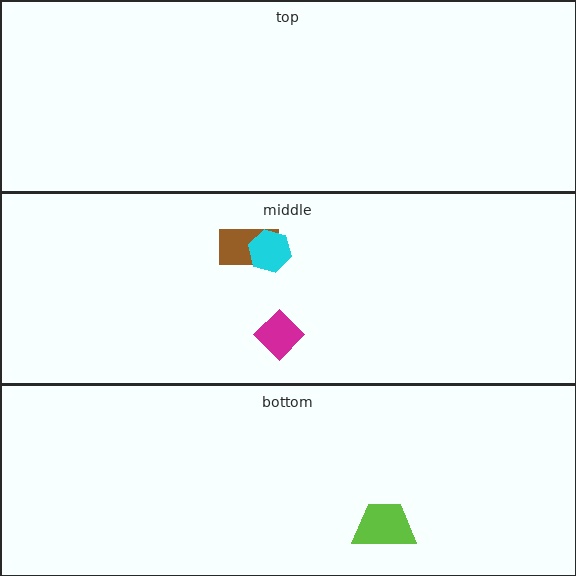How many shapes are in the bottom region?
1.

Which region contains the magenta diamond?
The middle region.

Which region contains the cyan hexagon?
The middle region.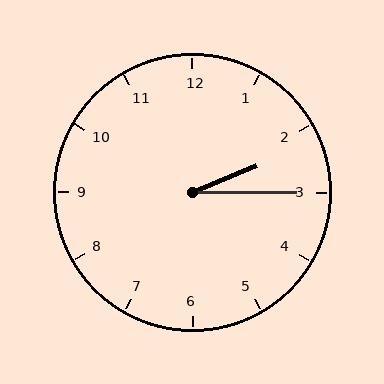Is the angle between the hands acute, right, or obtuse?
It is acute.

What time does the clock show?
2:15.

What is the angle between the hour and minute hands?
Approximately 22 degrees.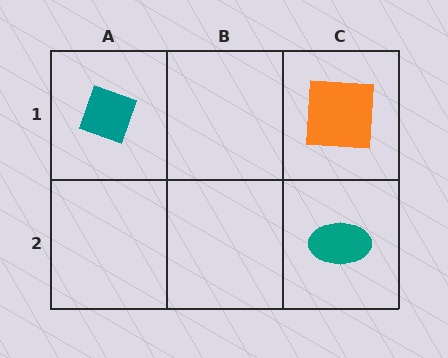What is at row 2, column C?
A teal ellipse.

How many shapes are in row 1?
2 shapes.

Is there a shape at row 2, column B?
No, that cell is empty.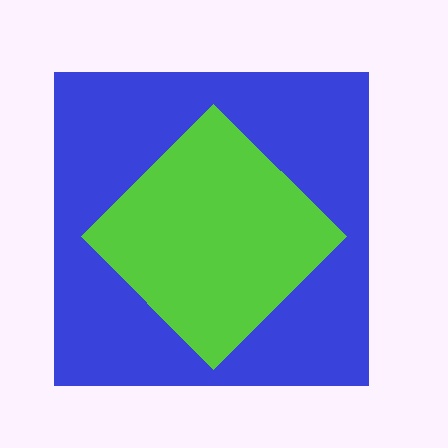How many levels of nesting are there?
2.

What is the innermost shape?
The lime diamond.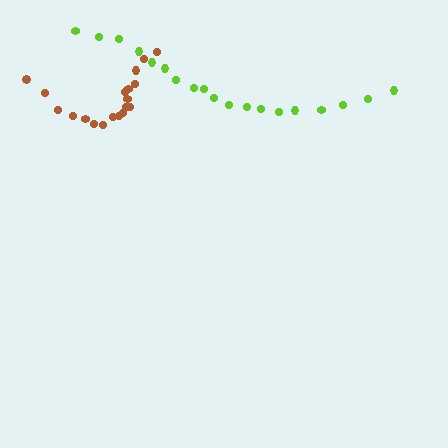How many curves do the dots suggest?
There are 2 distinct paths.